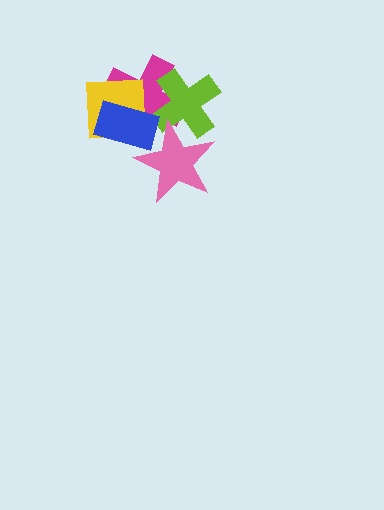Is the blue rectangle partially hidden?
Yes, it is partially covered by another shape.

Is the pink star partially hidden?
No, no other shape covers it.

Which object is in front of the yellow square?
The blue rectangle is in front of the yellow square.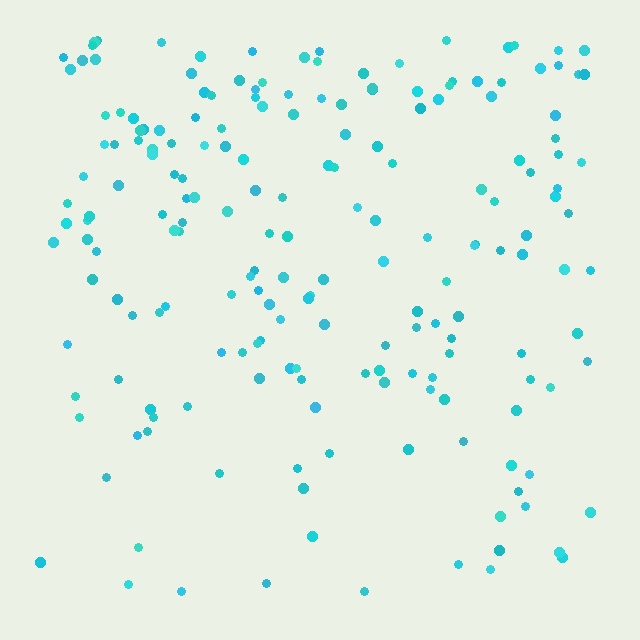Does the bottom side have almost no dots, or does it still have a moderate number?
Still a moderate number, just noticeably fewer than the top.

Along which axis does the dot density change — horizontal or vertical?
Vertical.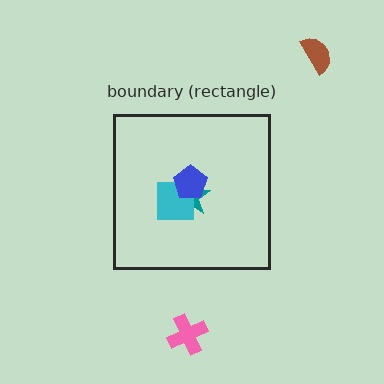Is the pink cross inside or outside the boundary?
Outside.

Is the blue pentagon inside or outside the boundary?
Inside.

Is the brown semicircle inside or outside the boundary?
Outside.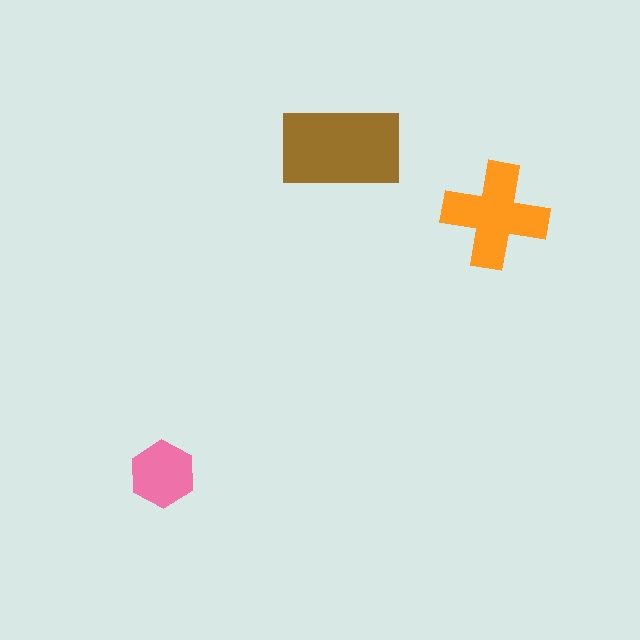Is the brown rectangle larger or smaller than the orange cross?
Larger.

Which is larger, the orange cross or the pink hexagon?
The orange cross.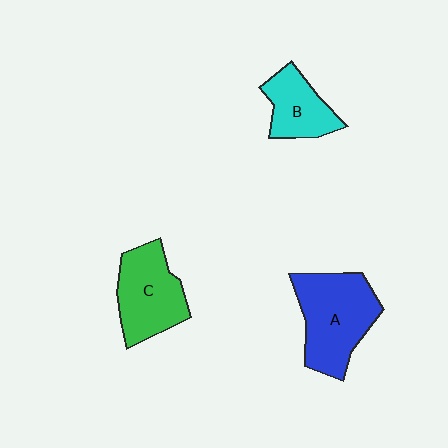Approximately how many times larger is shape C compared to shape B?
Approximately 1.4 times.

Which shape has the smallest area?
Shape B (cyan).